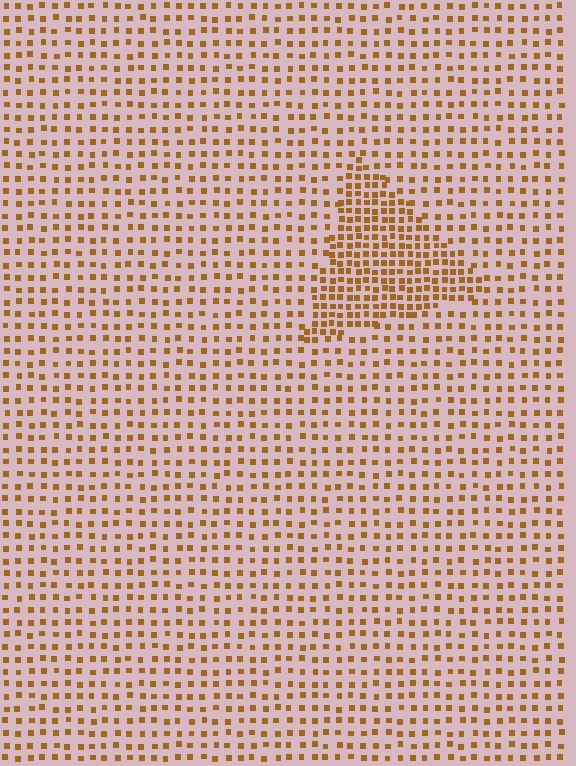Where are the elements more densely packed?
The elements are more densely packed inside the triangle boundary.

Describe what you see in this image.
The image contains small brown elements arranged at two different densities. A triangle-shaped region is visible where the elements are more densely packed than the surrounding area.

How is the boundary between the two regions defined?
The boundary is defined by a change in element density (approximately 2.0x ratio). All elements are the same color, size, and shape.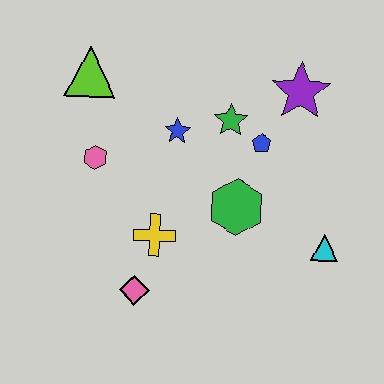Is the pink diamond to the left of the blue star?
Yes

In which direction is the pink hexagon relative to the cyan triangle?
The pink hexagon is to the left of the cyan triangle.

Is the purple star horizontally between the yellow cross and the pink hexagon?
No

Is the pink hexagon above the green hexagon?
Yes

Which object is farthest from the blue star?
The cyan triangle is farthest from the blue star.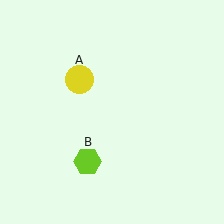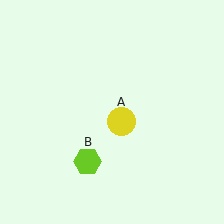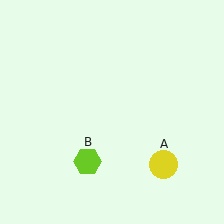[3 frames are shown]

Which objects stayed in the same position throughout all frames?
Lime hexagon (object B) remained stationary.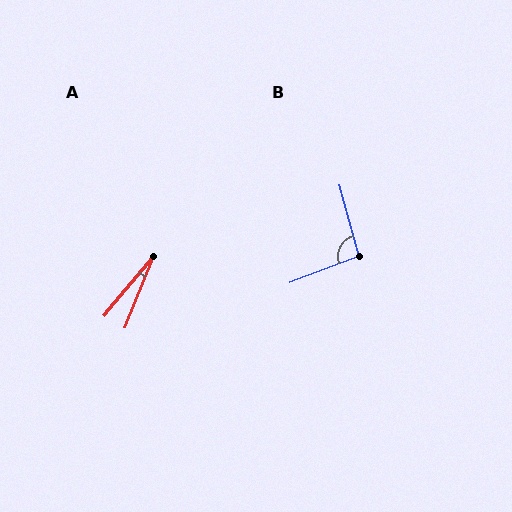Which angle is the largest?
B, at approximately 96 degrees.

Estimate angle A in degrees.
Approximately 18 degrees.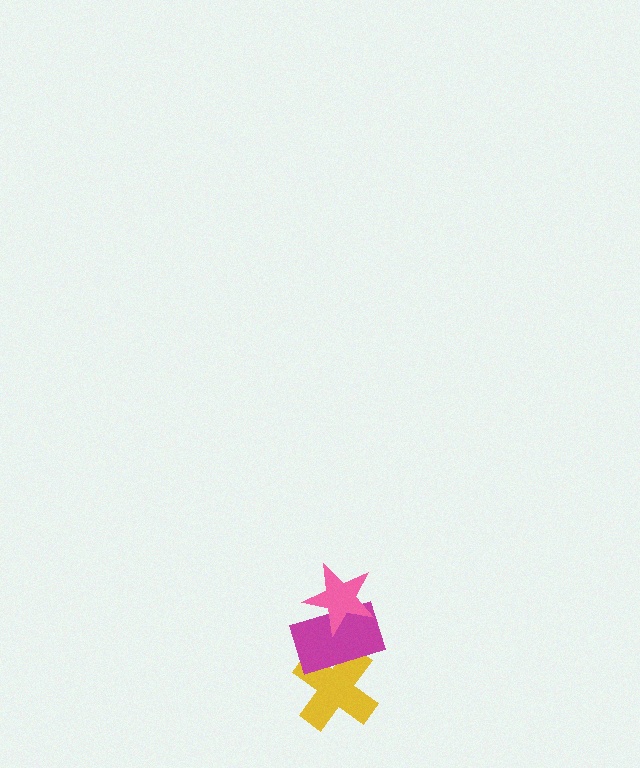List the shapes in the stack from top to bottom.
From top to bottom: the pink star, the magenta rectangle, the yellow cross.